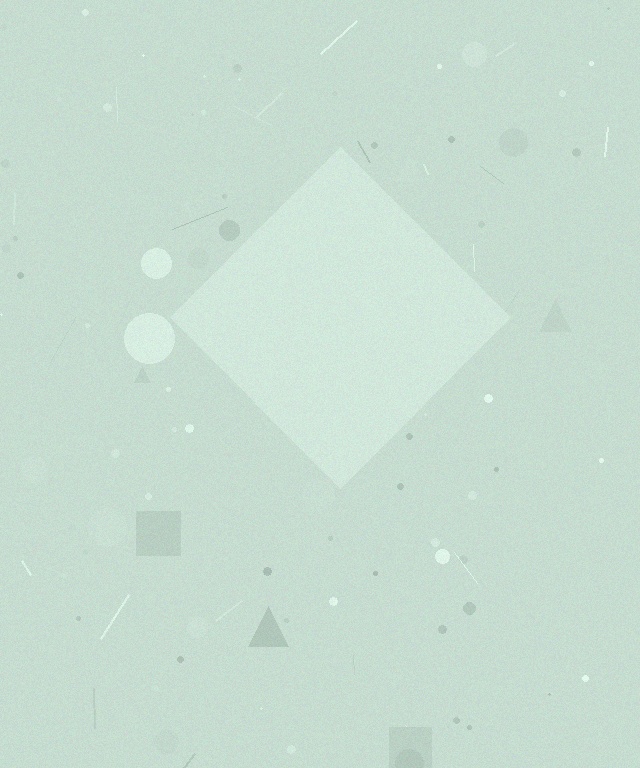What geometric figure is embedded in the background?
A diamond is embedded in the background.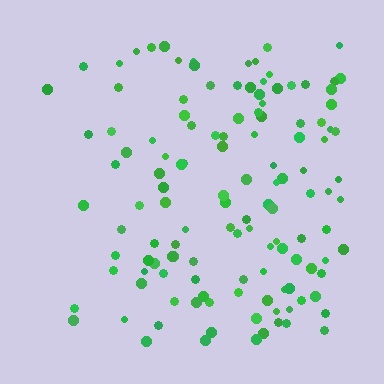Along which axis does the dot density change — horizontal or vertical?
Horizontal.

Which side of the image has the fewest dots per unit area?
The left.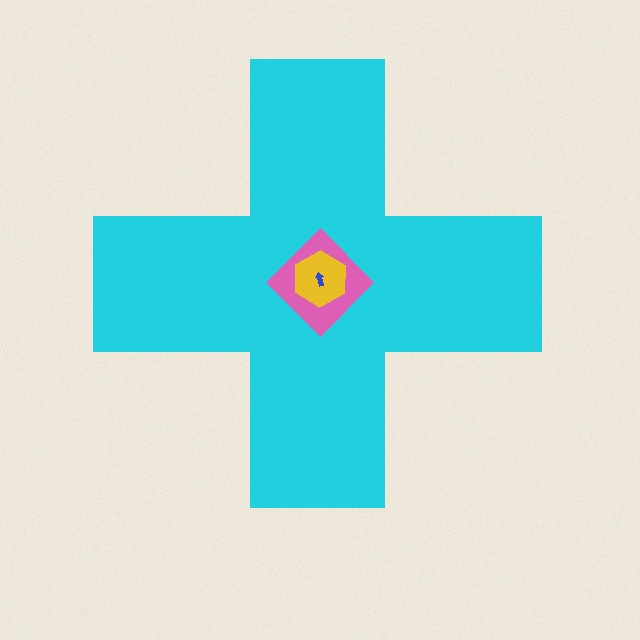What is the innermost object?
The blue arrow.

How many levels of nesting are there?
4.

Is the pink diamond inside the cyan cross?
Yes.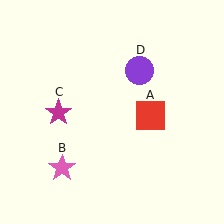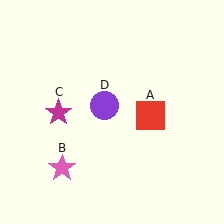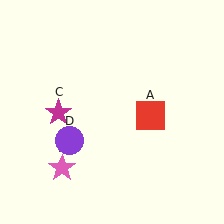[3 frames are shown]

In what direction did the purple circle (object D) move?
The purple circle (object D) moved down and to the left.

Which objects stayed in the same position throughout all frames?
Red square (object A) and pink star (object B) and magenta star (object C) remained stationary.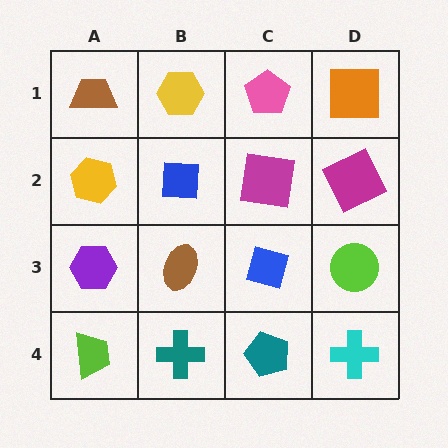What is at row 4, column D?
A cyan cross.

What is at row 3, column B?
A brown ellipse.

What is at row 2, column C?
A magenta square.